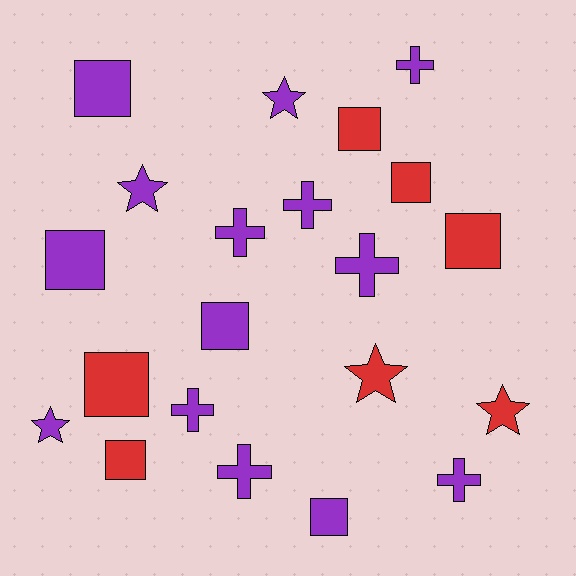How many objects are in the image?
There are 21 objects.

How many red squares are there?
There are 5 red squares.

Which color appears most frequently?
Purple, with 14 objects.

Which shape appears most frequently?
Square, with 9 objects.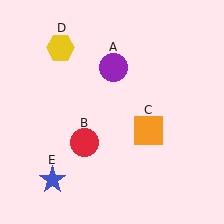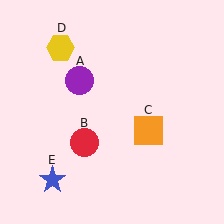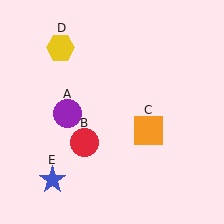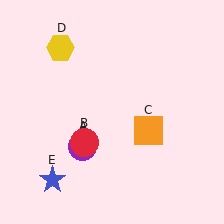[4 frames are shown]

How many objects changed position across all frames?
1 object changed position: purple circle (object A).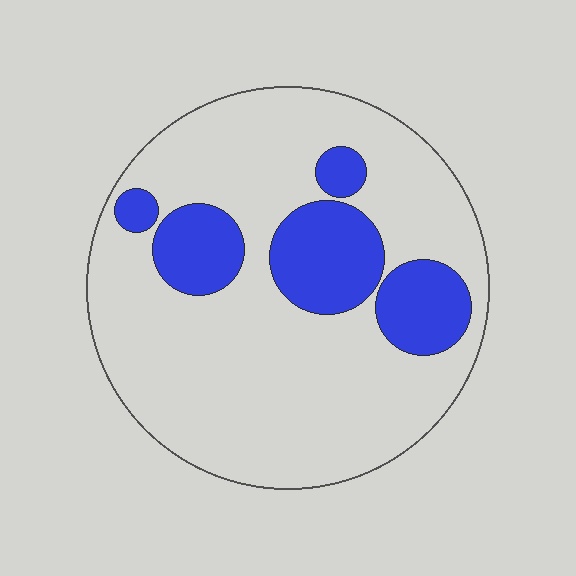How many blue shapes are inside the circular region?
5.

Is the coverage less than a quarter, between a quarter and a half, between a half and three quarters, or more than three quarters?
Less than a quarter.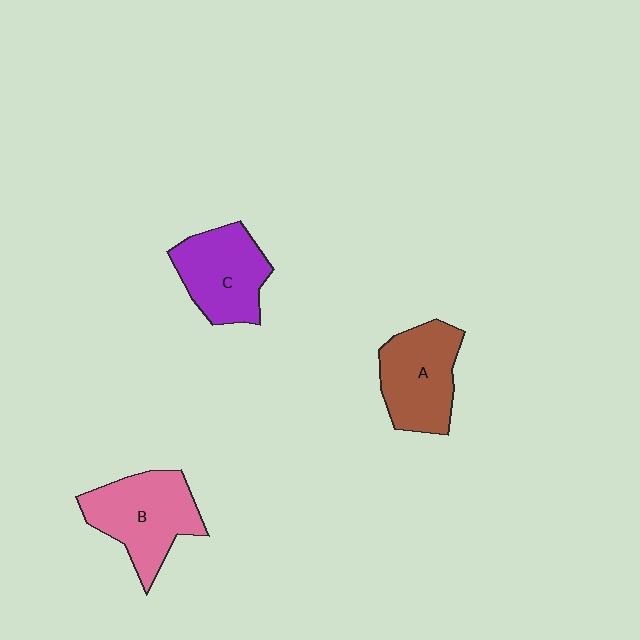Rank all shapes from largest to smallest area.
From largest to smallest: B (pink), A (brown), C (purple).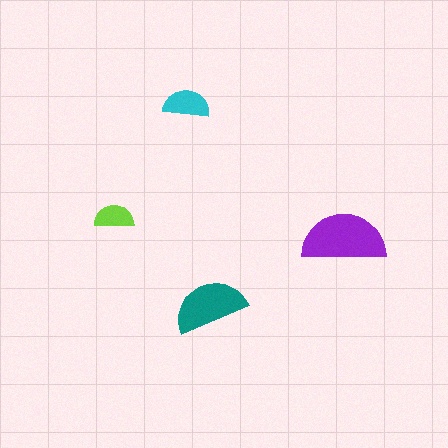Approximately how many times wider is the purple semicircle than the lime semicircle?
About 2 times wider.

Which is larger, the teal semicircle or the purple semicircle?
The purple one.